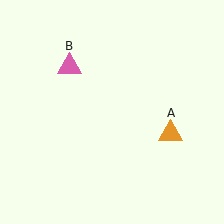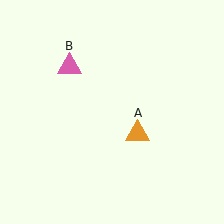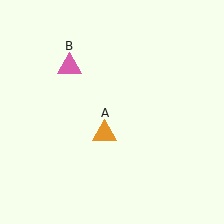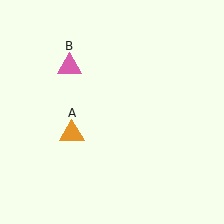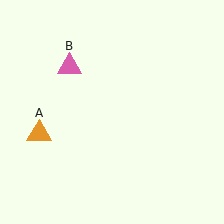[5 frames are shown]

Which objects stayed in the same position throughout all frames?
Pink triangle (object B) remained stationary.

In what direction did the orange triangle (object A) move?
The orange triangle (object A) moved left.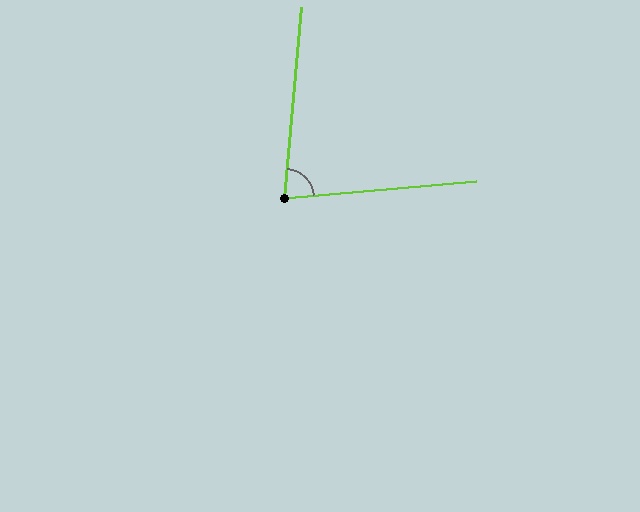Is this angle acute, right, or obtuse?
It is acute.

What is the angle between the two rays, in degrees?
Approximately 80 degrees.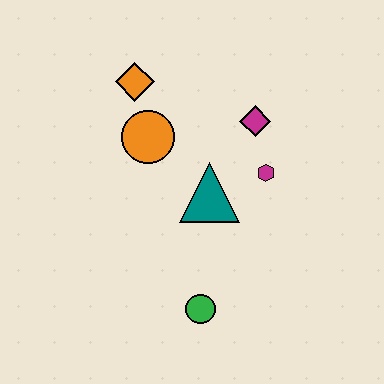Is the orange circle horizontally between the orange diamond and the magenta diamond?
Yes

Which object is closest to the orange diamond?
The orange circle is closest to the orange diamond.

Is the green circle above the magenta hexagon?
No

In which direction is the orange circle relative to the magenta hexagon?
The orange circle is to the left of the magenta hexagon.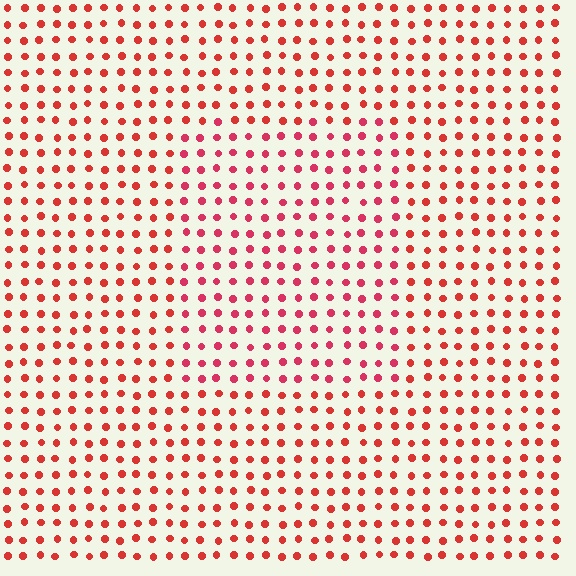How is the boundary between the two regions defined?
The boundary is defined purely by a slight shift in hue (about 18 degrees). Spacing, size, and orientation are identical on both sides.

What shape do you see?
I see a rectangle.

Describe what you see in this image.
The image is filled with small red elements in a uniform arrangement. A rectangle-shaped region is visible where the elements are tinted to a slightly different hue, forming a subtle color boundary.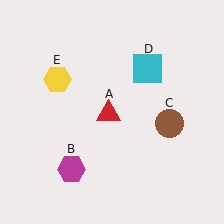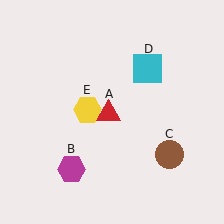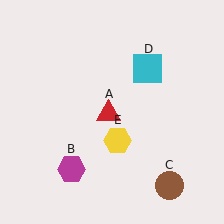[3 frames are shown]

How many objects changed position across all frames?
2 objects changed position: brown circle (object C), yellow hexagon (object E).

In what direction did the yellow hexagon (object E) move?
The yellow hexagon (object E) moved down and to the right.